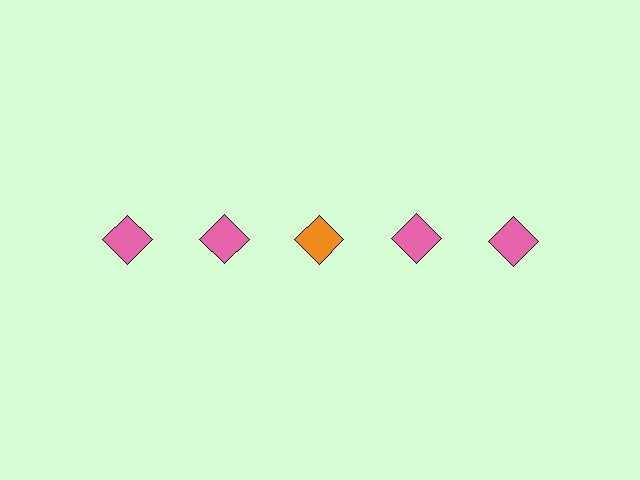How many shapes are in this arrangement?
There are 5 shapes arranged in a grid pattern.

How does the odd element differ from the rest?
It has a different color: orange instead of pink.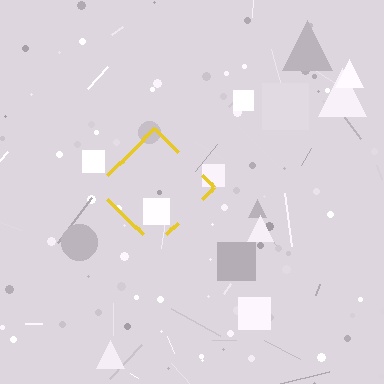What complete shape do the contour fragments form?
The contour fragments form a diamond.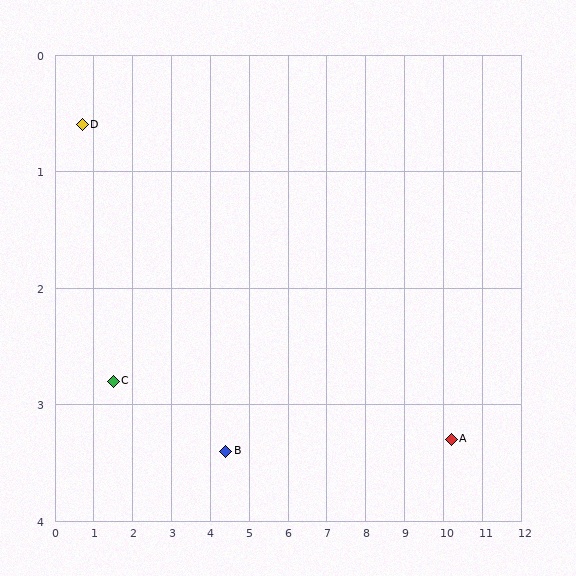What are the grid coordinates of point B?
Point B is at approximately (4.4, 3.4).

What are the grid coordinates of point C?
Point C is at approximately (1.5, 2.8).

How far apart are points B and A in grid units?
Points B and A are about 5.8 grid units apart.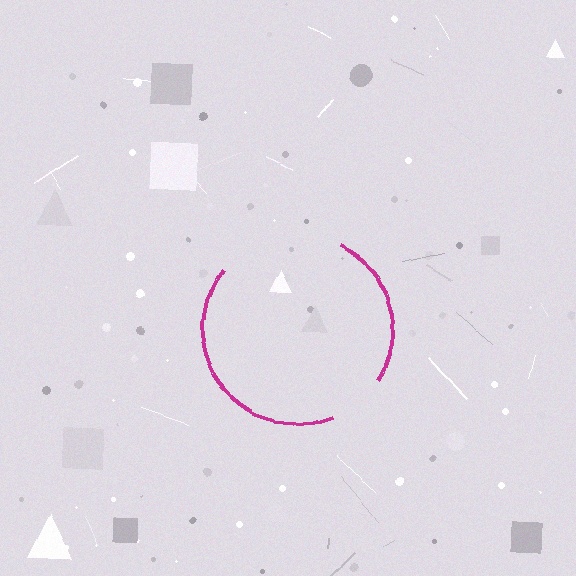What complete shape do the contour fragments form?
The contour fragments form a circle.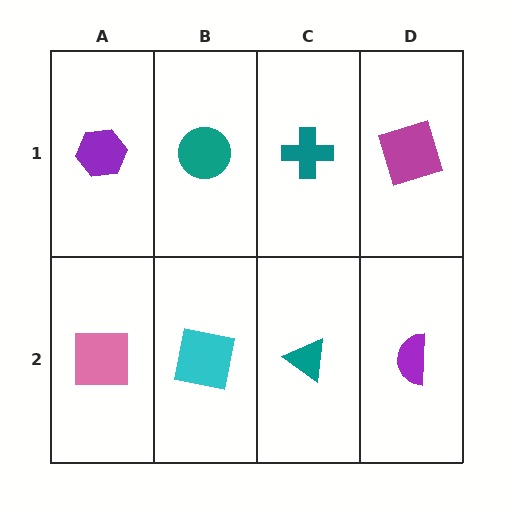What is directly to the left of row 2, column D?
A teal triangle.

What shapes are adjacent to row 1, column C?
A teal triangle (row 2, column C), a teal circle (row 1, column B), a magenta square (row 1, column D).